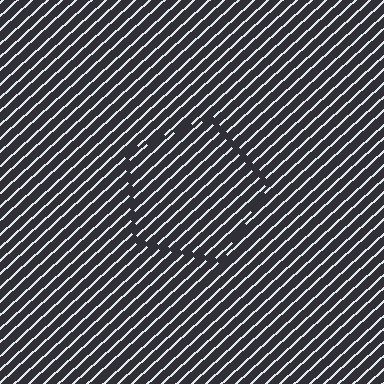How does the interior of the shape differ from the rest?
The interior of the shape contains the same grating, shifted by half a period — the contour is defined by the phase discontinuity where line-ends from the inner and outer gratings abut.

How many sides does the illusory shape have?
5 sides — the line-ends trace a pentagon.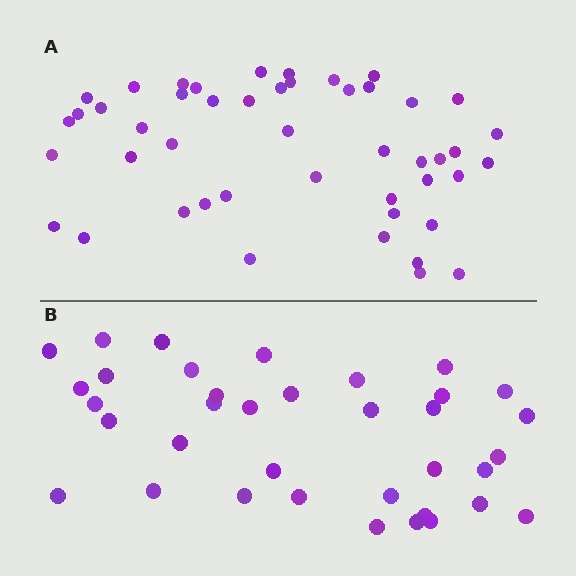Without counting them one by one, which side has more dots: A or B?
Region A (the top region) has more dots.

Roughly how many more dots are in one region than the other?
Region A has roughly 12 or so more dots than region B.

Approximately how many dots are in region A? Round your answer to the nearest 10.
About 50 dots. (The exact count is 47, which rounds to 50.)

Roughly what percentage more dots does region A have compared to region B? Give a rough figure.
About 30% more.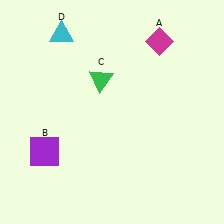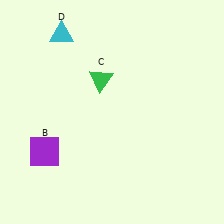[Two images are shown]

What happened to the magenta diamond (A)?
The magenta diamond (A) was removed in Image 2. It was in the top-right area of Image 1.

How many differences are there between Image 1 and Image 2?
There is 1 difference between the two images.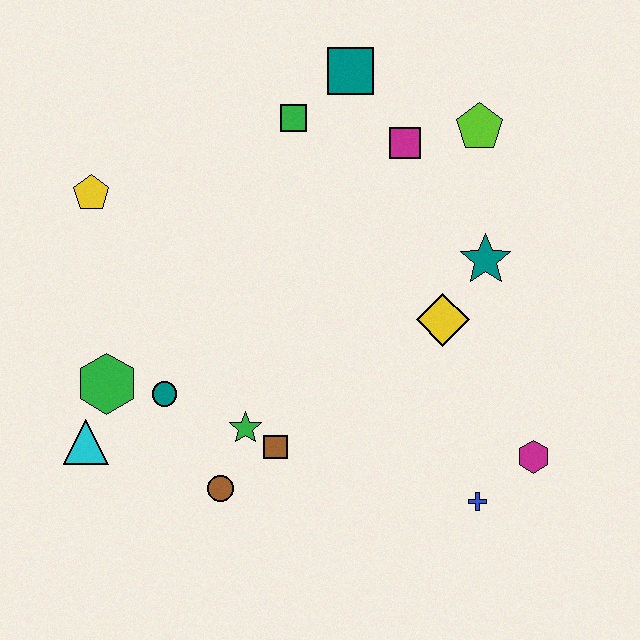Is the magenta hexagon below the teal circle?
Yes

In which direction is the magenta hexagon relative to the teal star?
The magenta hexagon is below the teal star.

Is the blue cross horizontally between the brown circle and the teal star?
Yes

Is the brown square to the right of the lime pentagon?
No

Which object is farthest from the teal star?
The cyan triangle is farthest from the teal star.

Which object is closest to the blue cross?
The magenta hexagon is closest to the blue cross.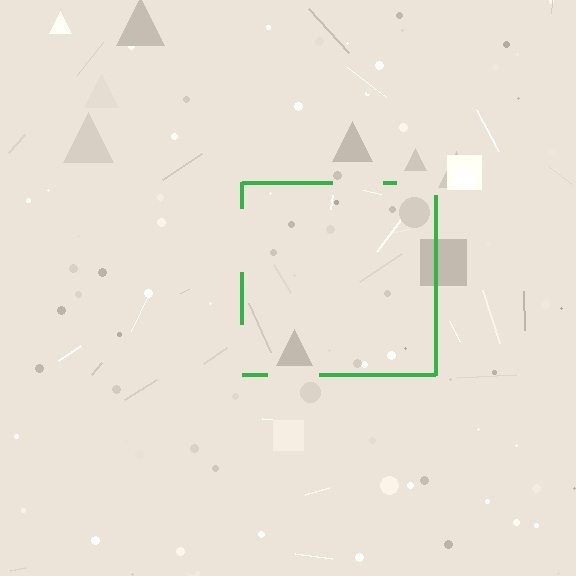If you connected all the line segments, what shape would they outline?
They would outline a square.